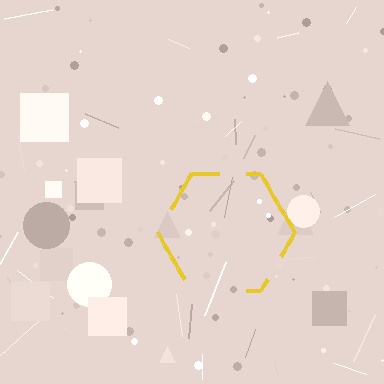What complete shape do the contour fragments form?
The contour fragments form a hexagon.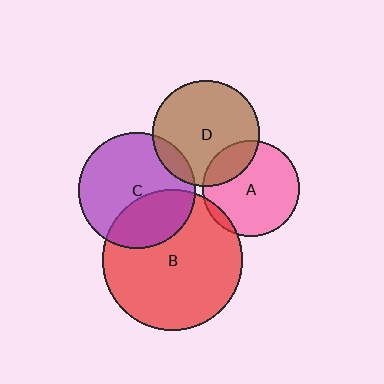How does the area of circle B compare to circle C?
Approximately 1.5 times.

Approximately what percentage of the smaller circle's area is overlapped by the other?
Approximately 20%.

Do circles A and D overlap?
Yes.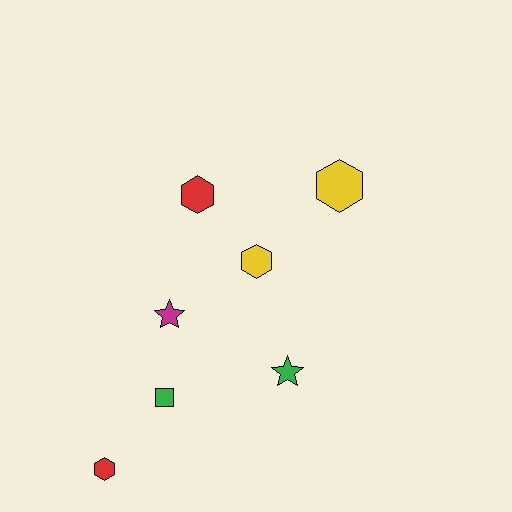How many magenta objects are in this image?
There is 1 magenta object.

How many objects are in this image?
There are 7 objects.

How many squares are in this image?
There is 1 square.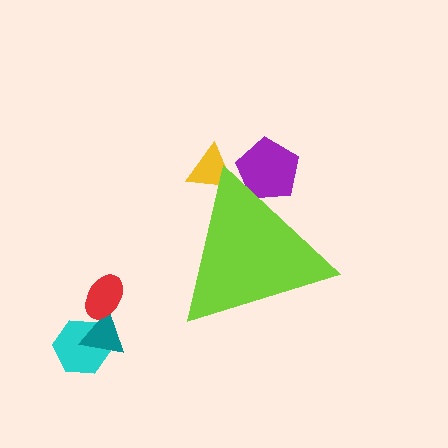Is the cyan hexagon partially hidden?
No, the cyan hexagon is fully visible.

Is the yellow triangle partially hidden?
Yes, the yellow triangle is partially hidden behind the lime triangle.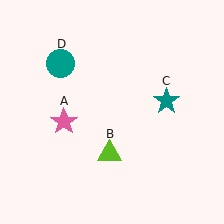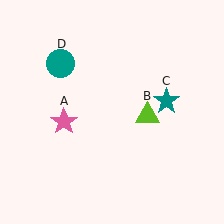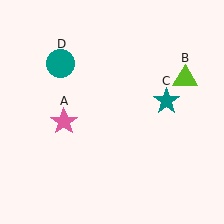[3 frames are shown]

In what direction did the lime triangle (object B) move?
The lime triangle (object B) moved up and to the right.